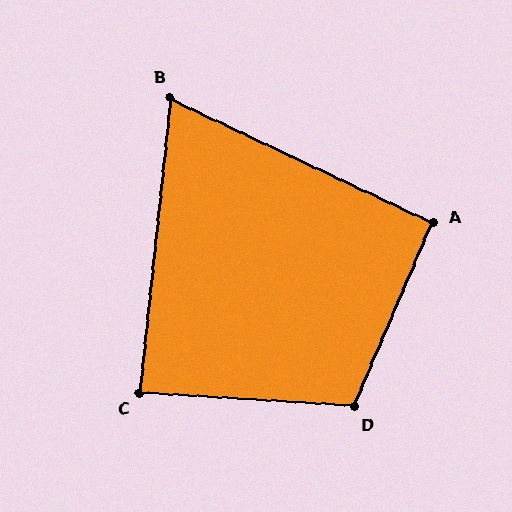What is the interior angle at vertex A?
Approximately 92 degrees (approximately right).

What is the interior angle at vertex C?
Approximately 88 degrees (approximately right).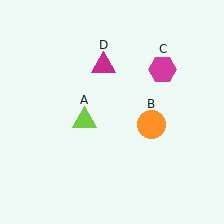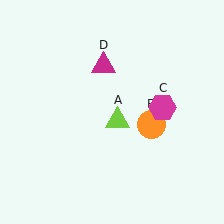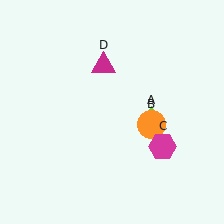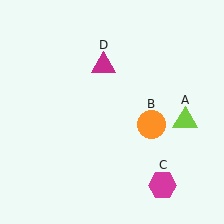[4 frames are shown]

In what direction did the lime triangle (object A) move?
The lime triangle (object A) moved right.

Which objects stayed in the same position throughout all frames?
Orange circle (object B) and magenta triangle (object D) remained stationary.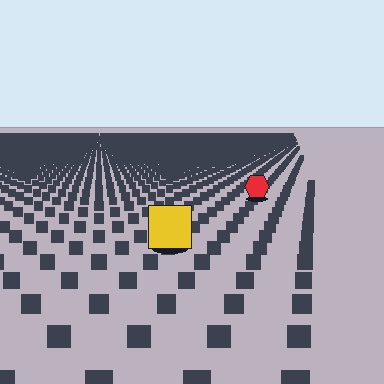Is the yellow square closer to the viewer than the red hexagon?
Yes. The yellow square is closer — you can tell from the texture gradient: the ground texture is coarser near it.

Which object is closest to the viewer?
The yellow square is closest. The texture marks near it are larger and more spread out.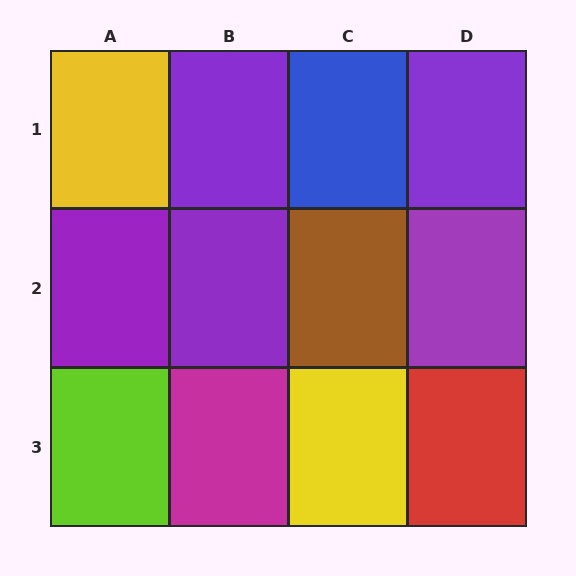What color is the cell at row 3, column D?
Red.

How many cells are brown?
1 cell is brown.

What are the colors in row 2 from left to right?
Purple, purple, brown, purple.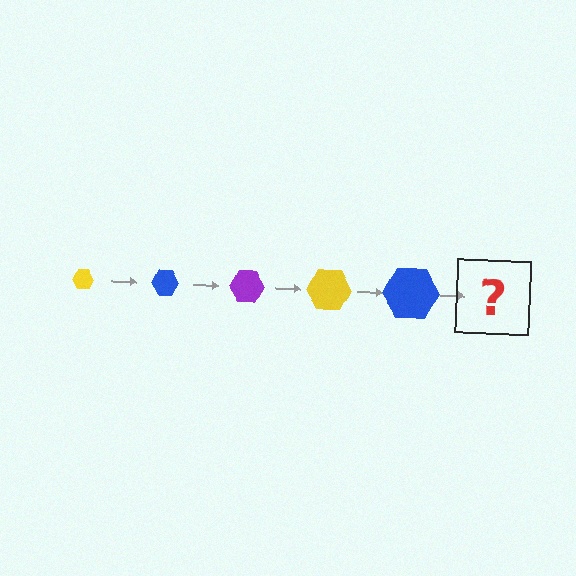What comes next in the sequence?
The next element should be a purple hexagon, larger than the previous one.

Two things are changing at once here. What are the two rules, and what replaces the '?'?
The two rules are that the hexagon grows larger each step and the color cycles through yellow, blue, and purple. The '?' should be a purple hexagon, larger than the previous one.